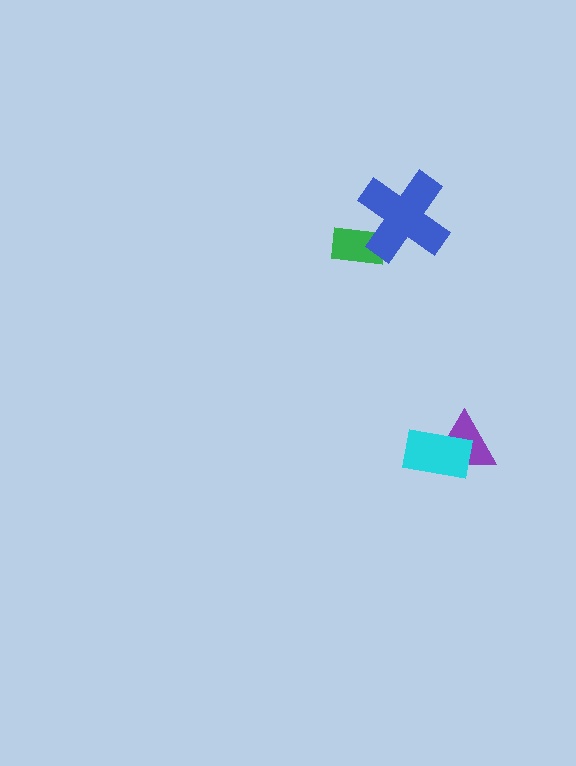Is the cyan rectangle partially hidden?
No, no other shape covers it.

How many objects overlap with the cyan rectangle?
1 object overlaps with the cyan rectangle.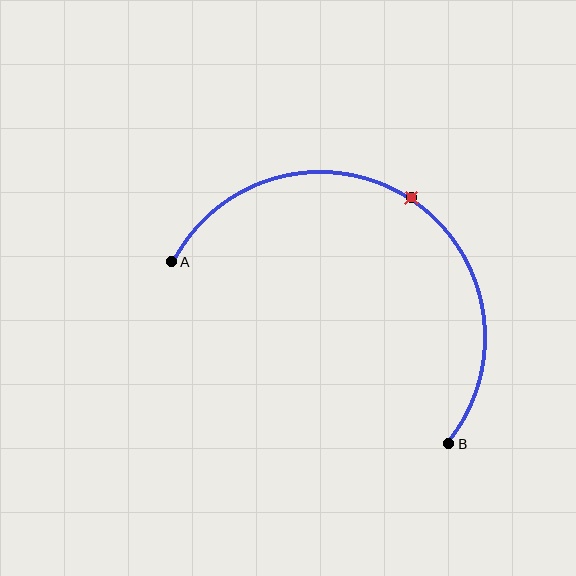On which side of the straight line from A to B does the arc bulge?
The arc bulges above the straight line connecting A and B.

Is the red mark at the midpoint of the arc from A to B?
Yes. The red mark lies on the arc at equal arc-length from both A and B — it is the arc midpoint.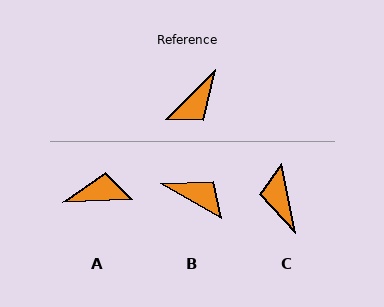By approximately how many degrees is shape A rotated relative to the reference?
Approximately 138 degrees counter-clockwise.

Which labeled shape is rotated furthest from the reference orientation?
A, about 138 degrees away.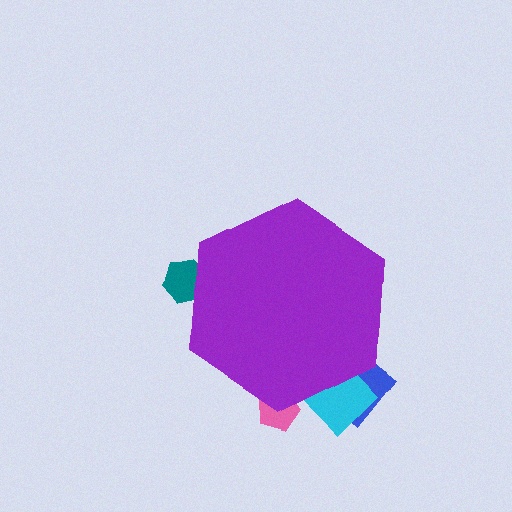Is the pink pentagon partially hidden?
Yes, the pink pentagon is partially hidden behind the purple hexagon.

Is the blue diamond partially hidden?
Yes, the blue diamond is partially hidden behind the purple hexagon.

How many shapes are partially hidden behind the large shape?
4 shapes are partially hidden.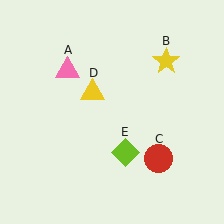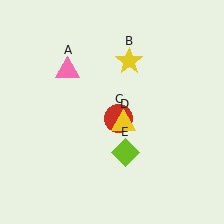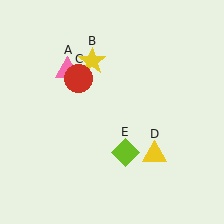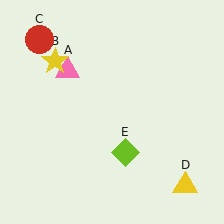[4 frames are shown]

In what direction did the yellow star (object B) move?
The yellow star (object B) moved left.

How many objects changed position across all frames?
3 objects changed position: yellow star (object B), red circle (object C), yellow triangle (object D).